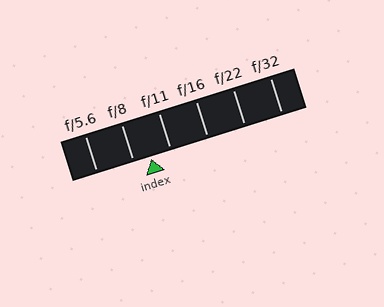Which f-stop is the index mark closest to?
The index mark is closest to f/8.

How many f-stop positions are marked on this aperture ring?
There are 6 f-stop positions marked.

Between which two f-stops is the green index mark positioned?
The index mark is between f/8 and f/11.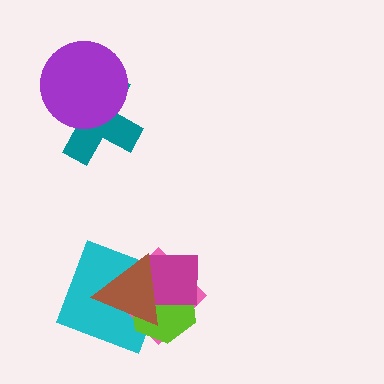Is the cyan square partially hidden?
Yes, it is partially covered by another shape.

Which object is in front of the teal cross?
The purple circle is in front of the teal cross.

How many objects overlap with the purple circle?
1 object overlaps with the purple circle.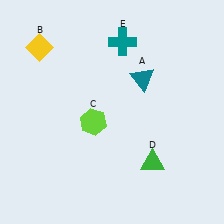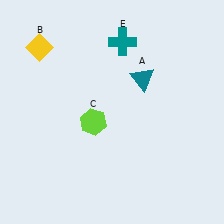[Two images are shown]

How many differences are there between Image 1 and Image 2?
There is 1 difference between the two images.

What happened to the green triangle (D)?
The green triangle (D) was removed in Image 2. It was in the bottom-right area of Image 1.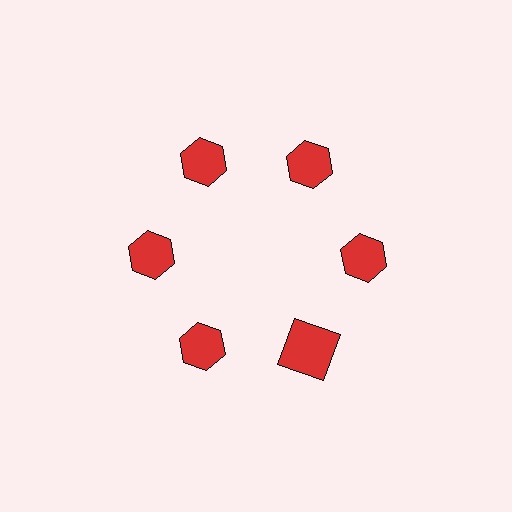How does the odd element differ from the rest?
It has a different shape: square instead of hexagon.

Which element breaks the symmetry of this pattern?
The red square at roughly the 5 o'clock position breaks the symmetry. All other shapes are red hexagons.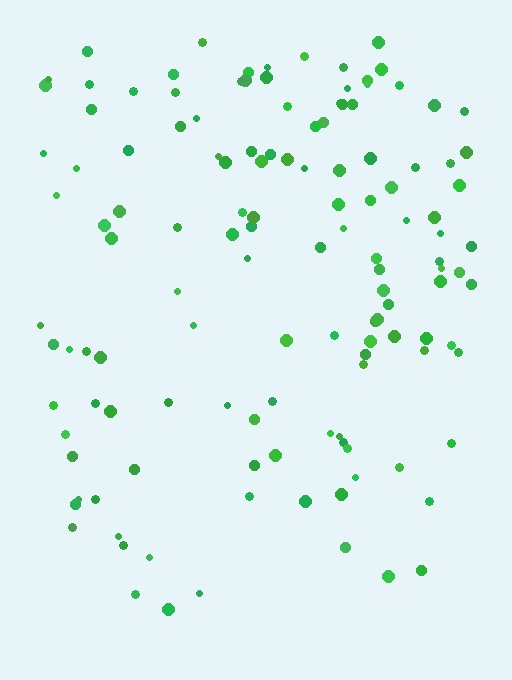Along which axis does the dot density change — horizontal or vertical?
Vertical.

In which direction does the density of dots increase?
From bottom to top, with the top side densest.